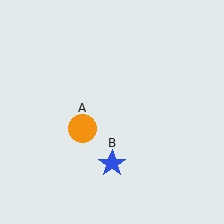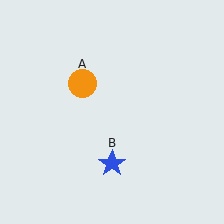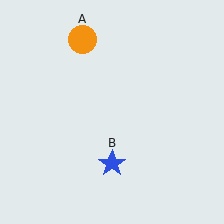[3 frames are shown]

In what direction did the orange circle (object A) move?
The orange circle (object A) moved up.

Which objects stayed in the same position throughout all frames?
Blue star (object B) remained stationary.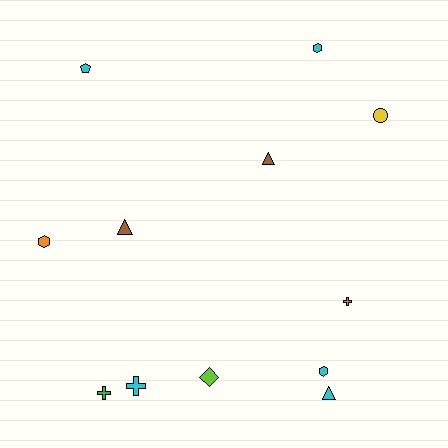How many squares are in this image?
There are no squares.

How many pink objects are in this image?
There is 1 pink object.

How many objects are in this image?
There are 12 objects.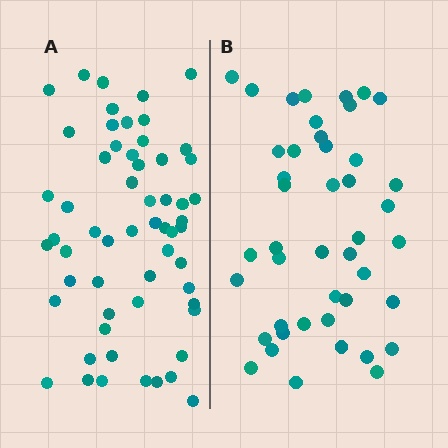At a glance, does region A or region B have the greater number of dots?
Region A (the left region) has more dots.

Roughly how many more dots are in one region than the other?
Region A has approximately 15 more dots than region B.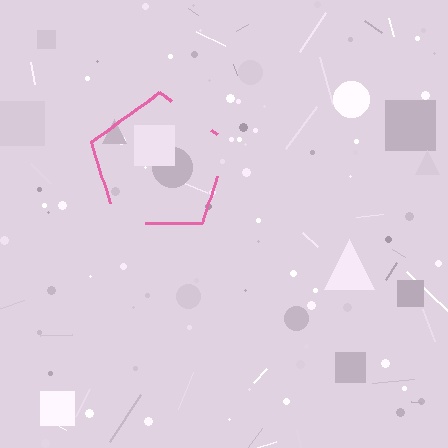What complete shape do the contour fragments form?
The contour fragments form a pentagon.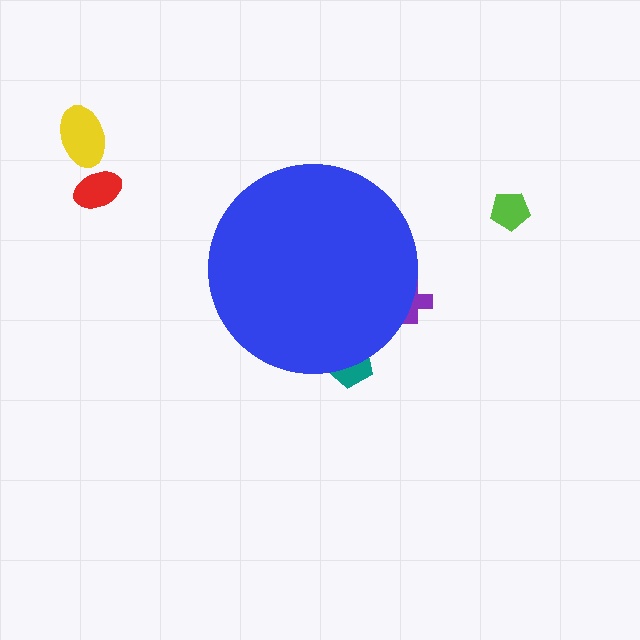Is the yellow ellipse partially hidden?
No, the yellow ellipse is fully visible.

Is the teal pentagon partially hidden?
Yes, the teal pentagon is partially hidden behind the blue circle.